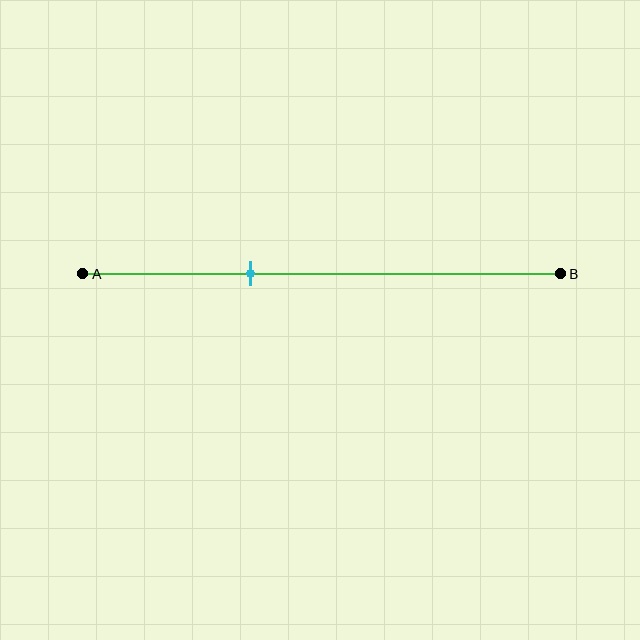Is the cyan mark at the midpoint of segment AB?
No, the mark is at about 35% from A, not at the 50% midpoint.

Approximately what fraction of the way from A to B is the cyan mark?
The cyan mark is approximately 35% of the way from A to B.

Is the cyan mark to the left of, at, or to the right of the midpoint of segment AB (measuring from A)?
The cyan mark is to the left of the midpoint of segment AB.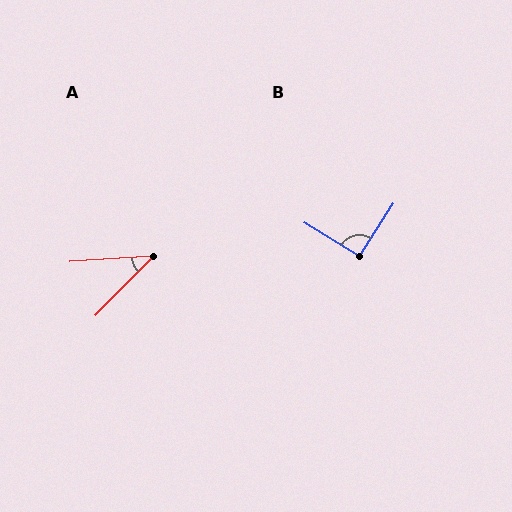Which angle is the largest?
B, at approximately 92 degrees.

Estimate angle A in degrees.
Approximately 42 degrees.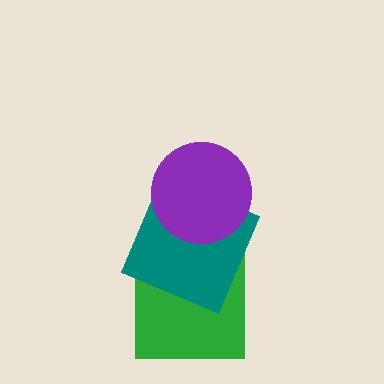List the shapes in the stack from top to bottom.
From top to bottom: the purple circle, the teal square, the green square.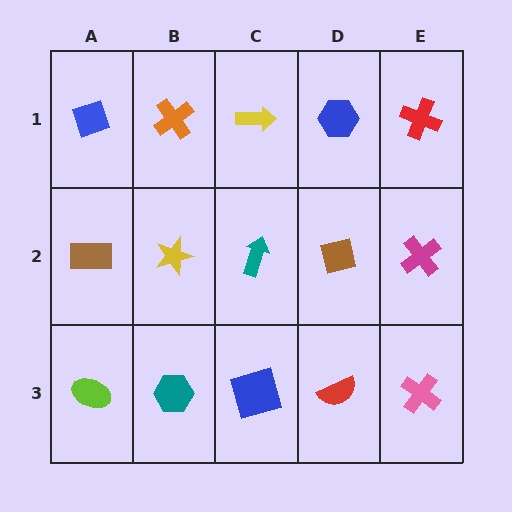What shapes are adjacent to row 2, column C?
A yellow arrow (row 1, column C), a blue square (row 3, column C), a yellow star (row 2, column B), a brown square (row 2, column D).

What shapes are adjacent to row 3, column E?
A magenta cross (row 2, column E), a red semicircle (row 3, column D).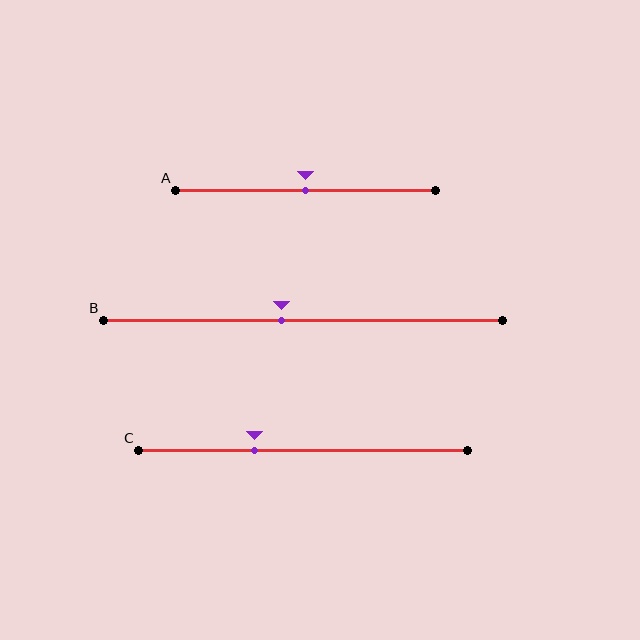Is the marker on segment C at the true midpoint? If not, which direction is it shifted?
No, the marker on segment C is shifted to the left by about 15% of the segment length.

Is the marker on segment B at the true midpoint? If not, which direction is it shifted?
No, the marker on segment B is shifted to the left by about 5% of the segment length.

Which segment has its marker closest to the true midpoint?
Segment A has its marker closest to the true midpoint.